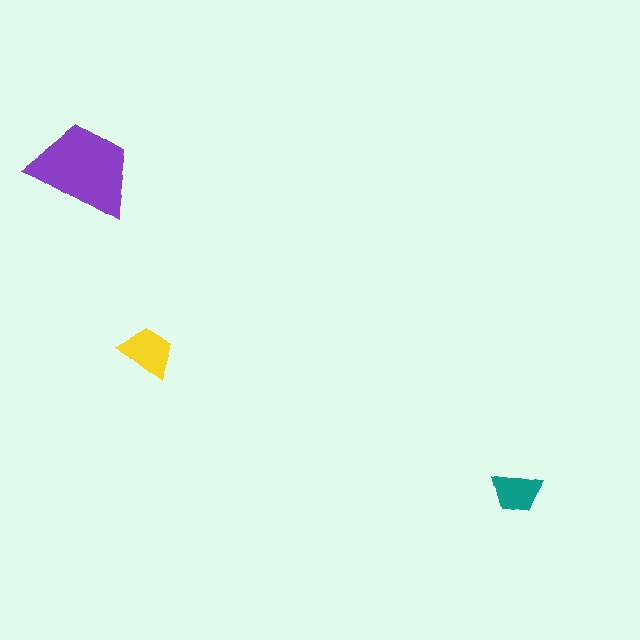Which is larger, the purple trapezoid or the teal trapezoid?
The purple one.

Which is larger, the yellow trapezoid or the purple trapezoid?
The purple one.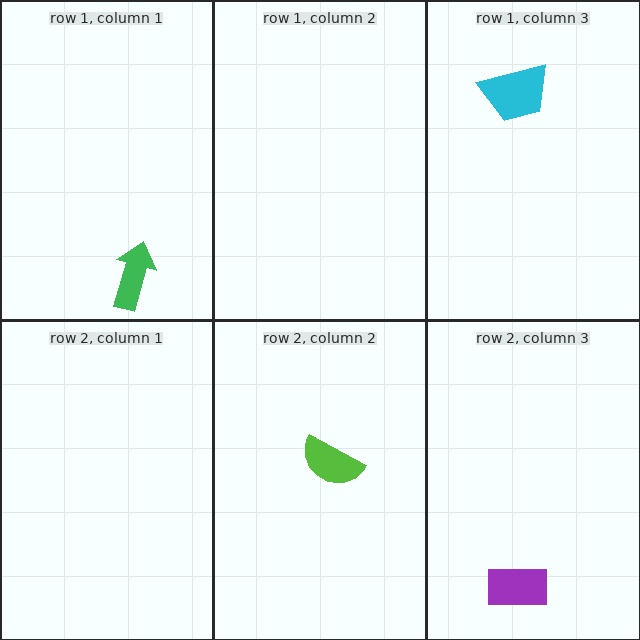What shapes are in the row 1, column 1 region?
The green arrow.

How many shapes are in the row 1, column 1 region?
1.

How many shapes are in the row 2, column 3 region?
1.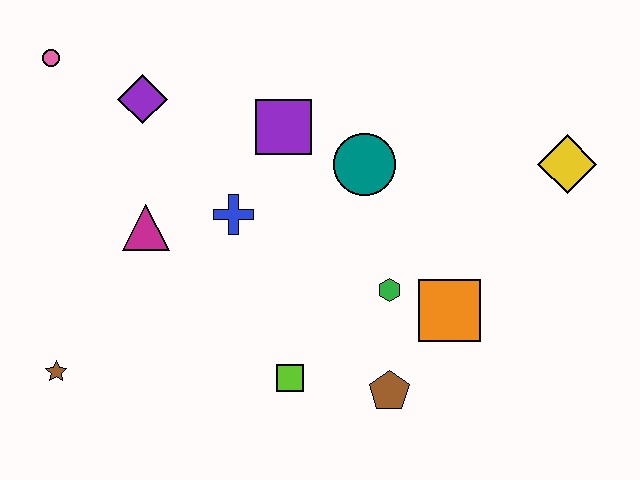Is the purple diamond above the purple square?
Yes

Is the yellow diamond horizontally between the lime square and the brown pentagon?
No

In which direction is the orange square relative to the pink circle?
The orange square is to the right of the pink circle.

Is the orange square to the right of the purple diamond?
Yes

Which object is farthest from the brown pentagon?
The pink circle is farthest from the brown pentagon.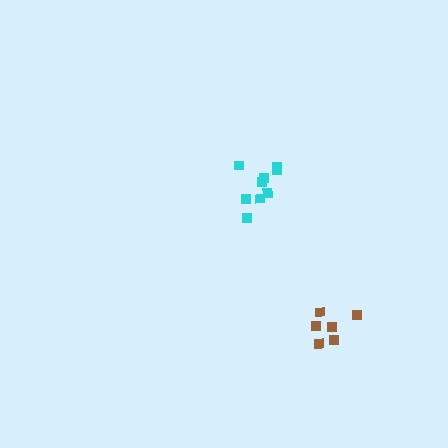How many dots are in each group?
Group 1: 6 dots, Group 2: 9 dots (15 total).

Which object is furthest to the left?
The cyan cluster is leftmost.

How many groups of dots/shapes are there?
There are 2 groups.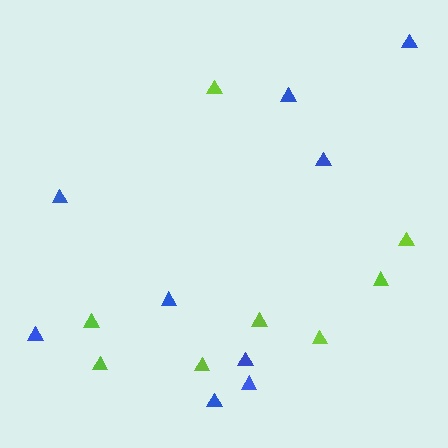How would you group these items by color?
There are 2 groups: one group of blue triangles (9) and one group of lime triangles (8).